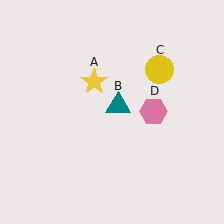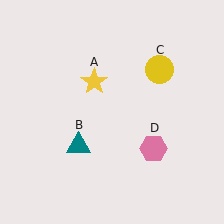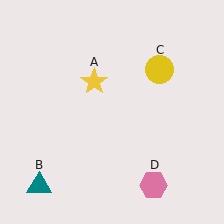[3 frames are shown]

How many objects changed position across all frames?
2 objects changed position: teal triangle (object B), pink hexagon (object D).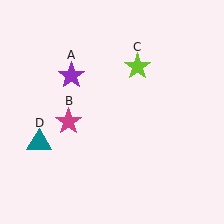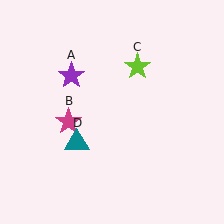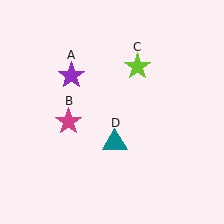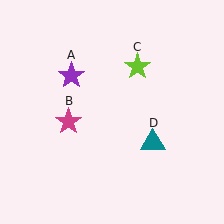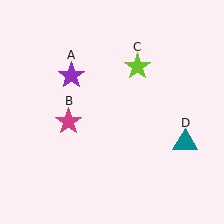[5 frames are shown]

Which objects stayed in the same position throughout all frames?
Purple star (object A) and magenta star (object B) and lime star (object C) remained stationary.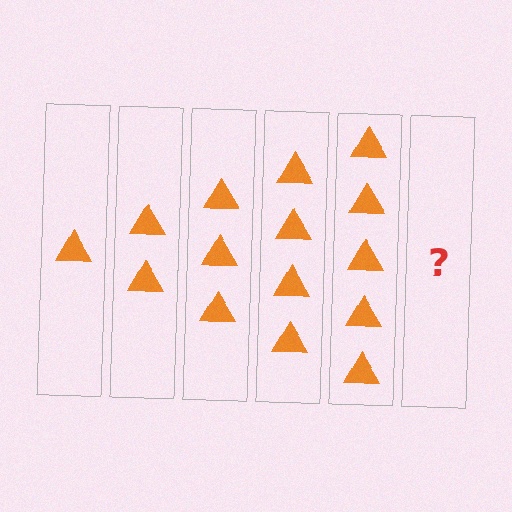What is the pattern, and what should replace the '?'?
The pattern is that each step adds one more triangle. The '?' should be 6 triangles.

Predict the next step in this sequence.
The next step is 6 triangles.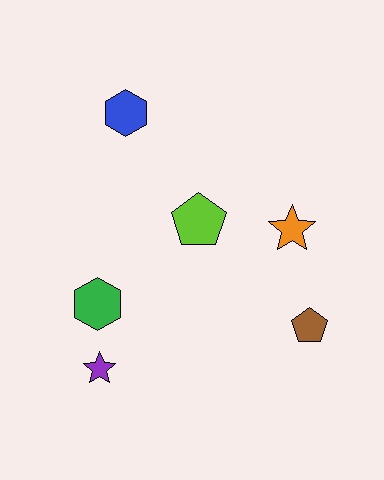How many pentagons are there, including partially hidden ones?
There are 2 pentagons.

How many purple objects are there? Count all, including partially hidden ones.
There is 1 purple object.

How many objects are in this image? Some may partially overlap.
There are 6 objects.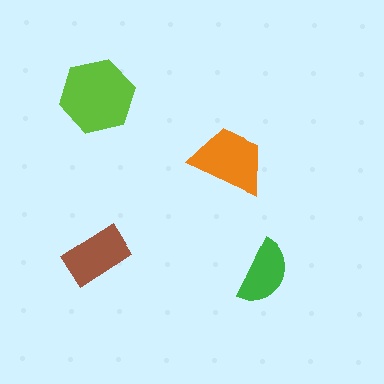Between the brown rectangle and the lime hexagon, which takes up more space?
The lime hexagon.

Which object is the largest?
The lime hexagon.